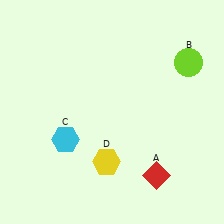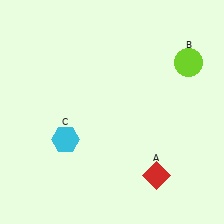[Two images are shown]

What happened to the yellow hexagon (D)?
The yellow hexagon (D) was removed in Image 2. It was in the bottom-left area of Image 1.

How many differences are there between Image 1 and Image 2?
There is 1 difference between the two images.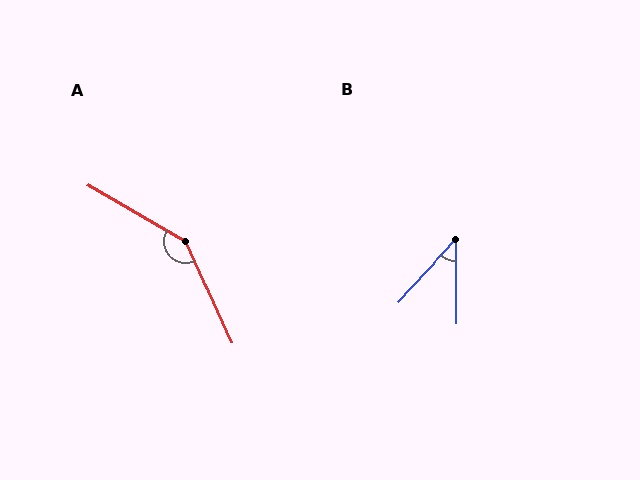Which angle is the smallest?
B, at approximately 43 degrees.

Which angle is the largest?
A, at approximately 145 degrees.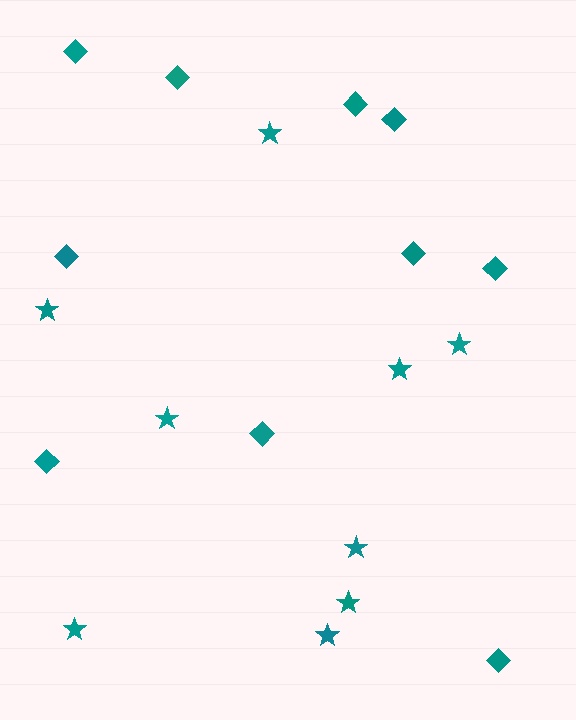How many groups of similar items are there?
There are 2 groups: one group of stars (9) and one group of diamonds (10).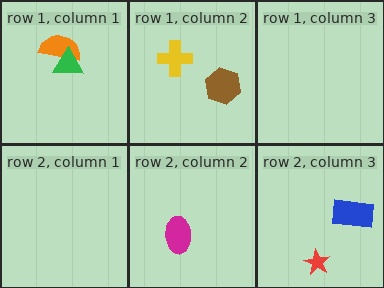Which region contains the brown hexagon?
The row 1, column 2 region.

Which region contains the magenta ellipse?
The row 2, column 2 region.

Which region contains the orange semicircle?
The row 1, column 1 region.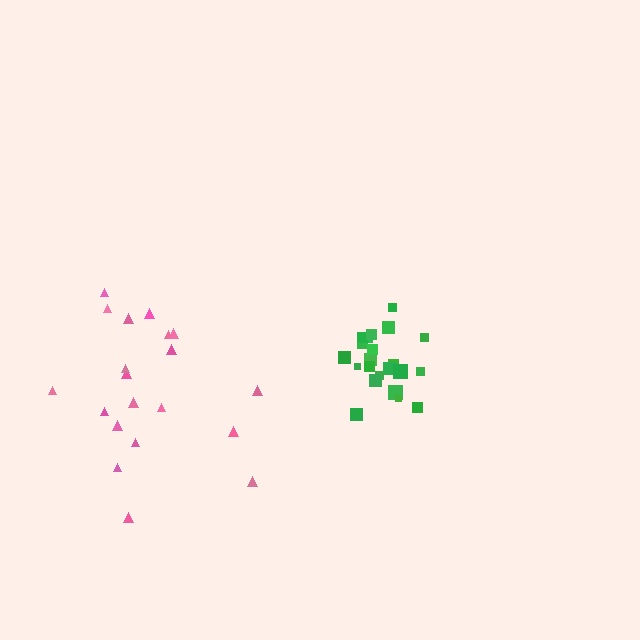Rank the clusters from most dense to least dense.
green, pink.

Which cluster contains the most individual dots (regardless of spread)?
Green (23).